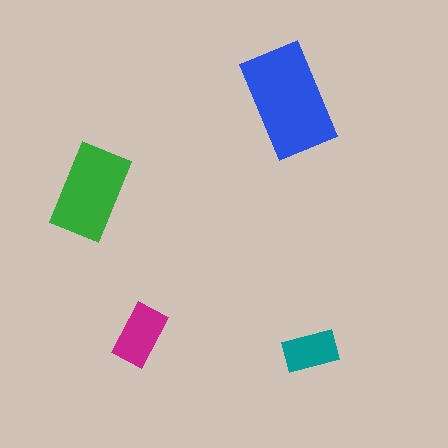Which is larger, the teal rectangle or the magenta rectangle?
The magenta one.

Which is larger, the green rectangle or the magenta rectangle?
The green one.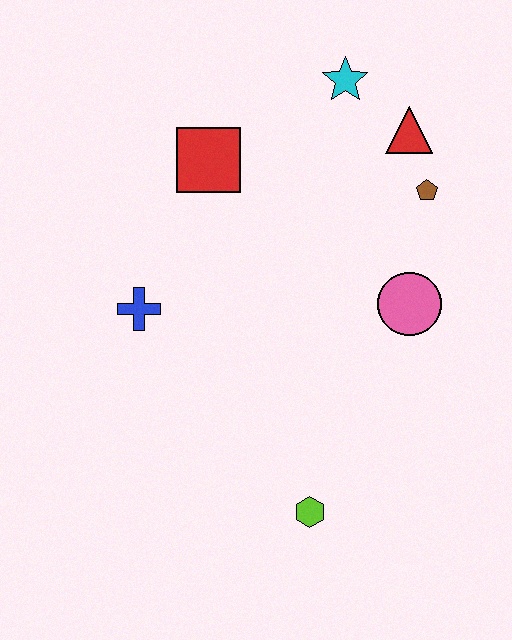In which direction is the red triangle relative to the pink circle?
The red triangle is above the pink circle.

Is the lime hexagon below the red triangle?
Yes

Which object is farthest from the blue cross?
The red triangle is farthest from the blue cross.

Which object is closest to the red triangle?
The brown pentagon is closest to the red triangle.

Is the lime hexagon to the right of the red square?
Yes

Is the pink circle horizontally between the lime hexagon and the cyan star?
No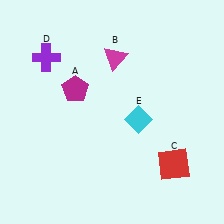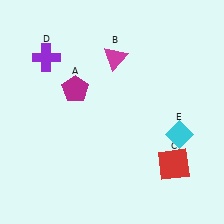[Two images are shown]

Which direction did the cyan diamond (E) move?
The cyan diamond (E) moved right.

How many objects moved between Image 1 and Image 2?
1 object moved between the two images.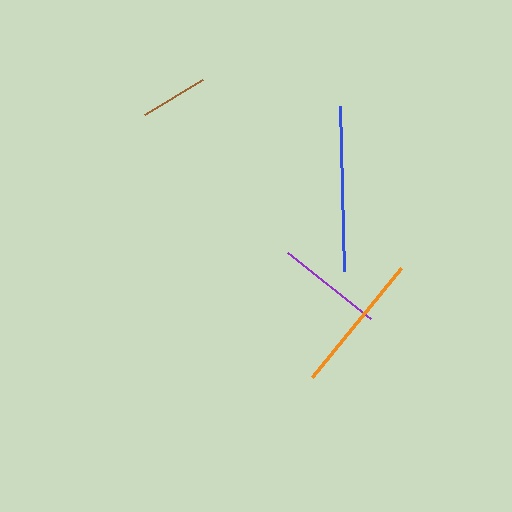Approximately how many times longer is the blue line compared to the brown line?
The blue line is approximately 2.4 times the length of the brown line.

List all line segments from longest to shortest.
From longest to shortest: blue, orange, purple, brown.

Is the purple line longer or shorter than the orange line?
The orange line is longer than the purple line.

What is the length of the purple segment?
The purple segment is approximately 105 pixels long.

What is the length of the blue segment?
The blue segment is approximately 165 pixels long.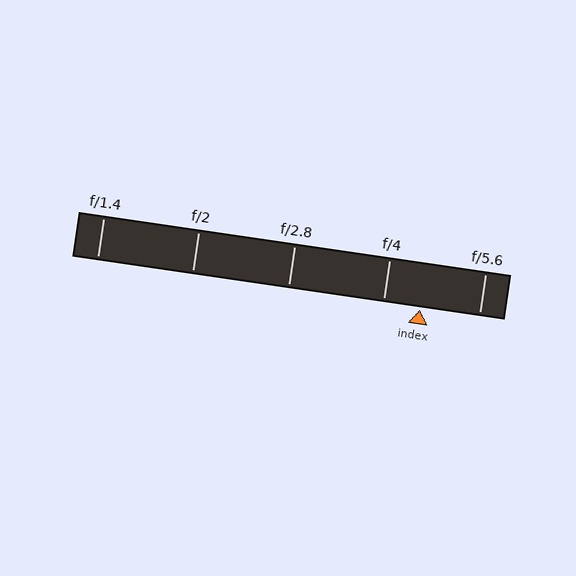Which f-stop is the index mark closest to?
The index mark is closest to f/4.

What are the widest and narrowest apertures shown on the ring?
The widest aperture shown is f/1.4 and the narrowest is f/5.6.